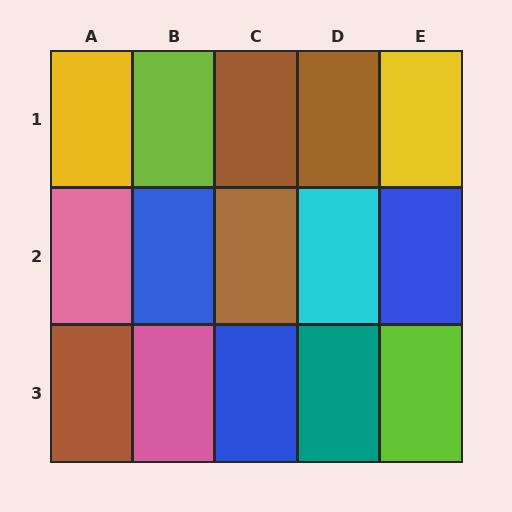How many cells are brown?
4 cells are brown.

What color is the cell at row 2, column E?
Blue.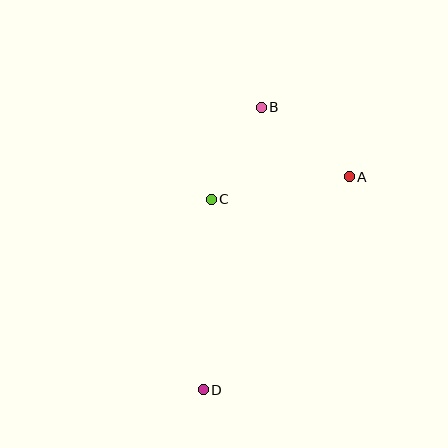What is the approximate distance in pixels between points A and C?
The distance between A and C is approximately 140 pixels.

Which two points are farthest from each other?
Points B and D are farthest from each other.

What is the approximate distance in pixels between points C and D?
The distance between C and D is approximately 191 pixels.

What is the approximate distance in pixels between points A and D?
The distance between A and D is approximately 258 pixels.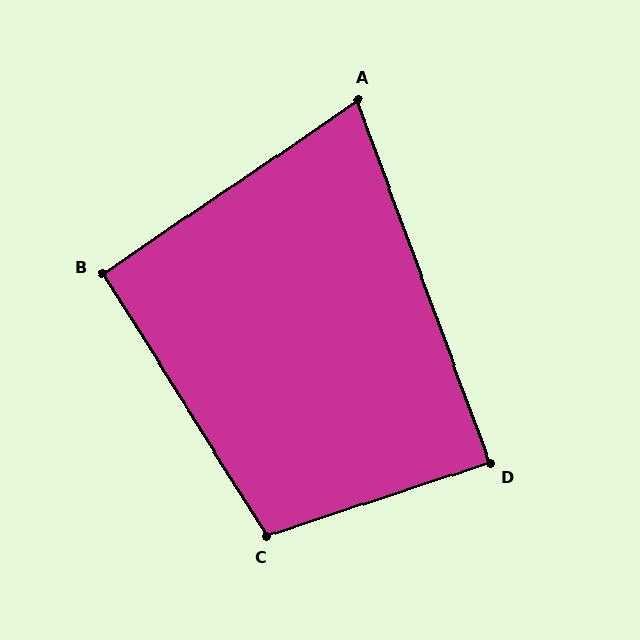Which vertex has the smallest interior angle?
A, at approximately 76 degrees.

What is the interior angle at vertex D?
Approximately 88 degrees (approximately right).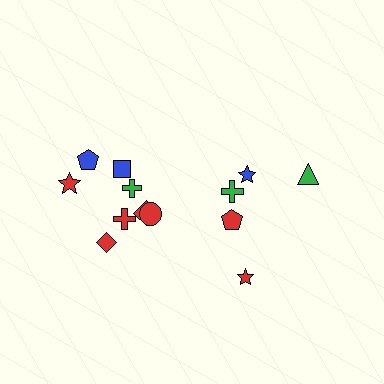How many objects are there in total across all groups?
There are 13 objects.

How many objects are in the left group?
There are 8 objects.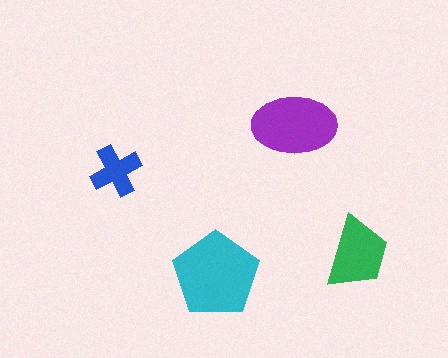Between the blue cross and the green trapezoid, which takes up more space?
The green trapezoid.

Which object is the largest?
The cyan pentagon.